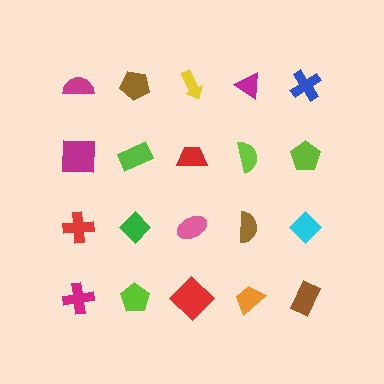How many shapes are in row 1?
5 shapes.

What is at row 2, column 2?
A lime rectangle.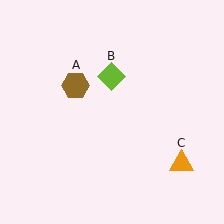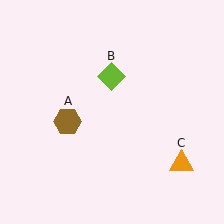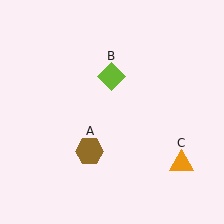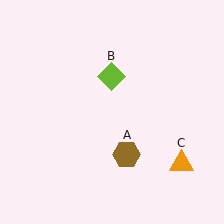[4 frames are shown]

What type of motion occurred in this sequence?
The brown hexagon (object A) rotated counterclockwise around the center of the scene.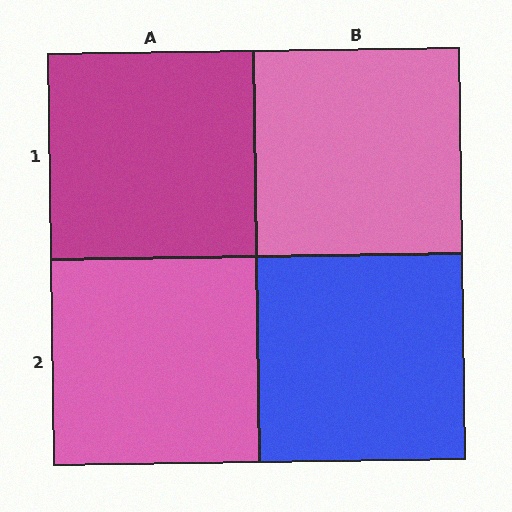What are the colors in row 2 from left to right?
Pink, blue.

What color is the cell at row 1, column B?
Pink.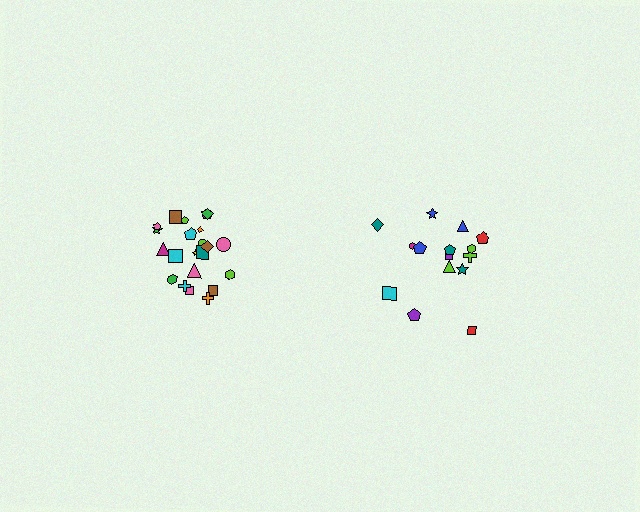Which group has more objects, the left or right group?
The left group.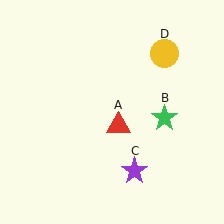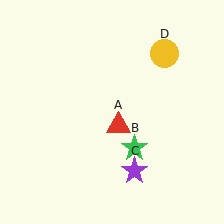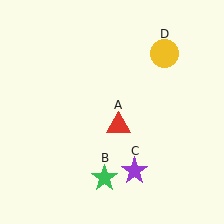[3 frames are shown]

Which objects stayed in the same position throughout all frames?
Red triangle (object A) and purple star (object C) and yellow circle (object D) remained stationary.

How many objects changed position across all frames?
1 object changed position: green star (object B).